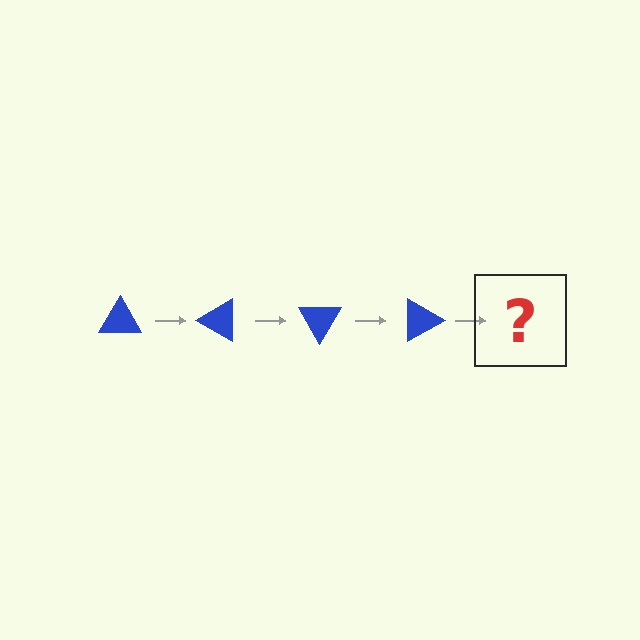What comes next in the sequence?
The next element should be a blue triangle rotated 120 degrees.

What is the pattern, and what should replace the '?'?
The pattern is that the triangle rotates 30 degrees each step. The '?' should be a blue triangle rotated 120 degrees.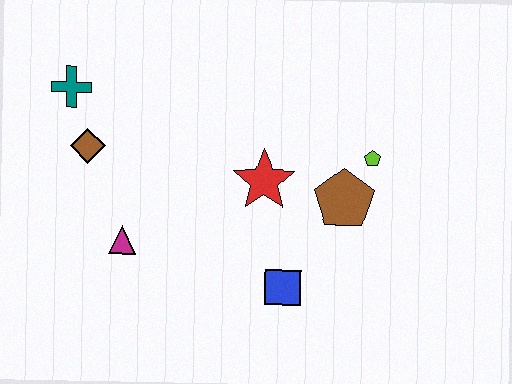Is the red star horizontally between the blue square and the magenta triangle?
Yes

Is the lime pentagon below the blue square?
No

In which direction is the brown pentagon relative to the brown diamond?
The brown pentagon is to the right of the brown diamond.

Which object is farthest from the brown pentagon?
The teal cross is farthest from the brown pentagon.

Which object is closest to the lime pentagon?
The brown pentagon is closest to the lime pentagon.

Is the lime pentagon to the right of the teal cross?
Yes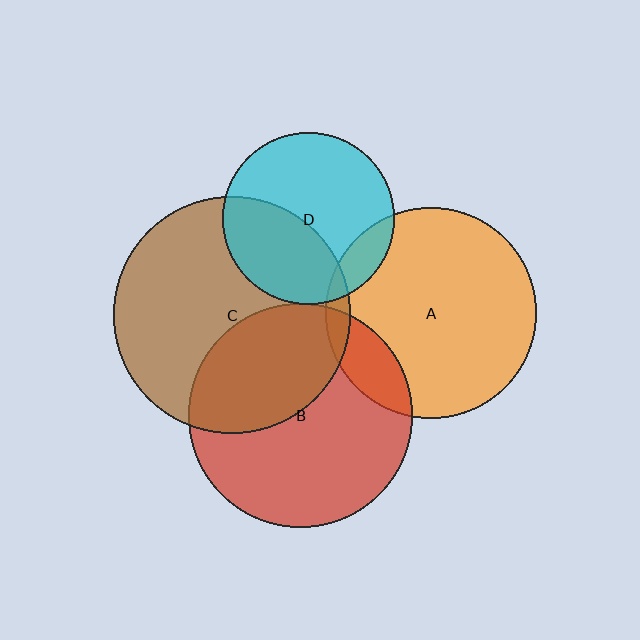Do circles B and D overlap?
Yes.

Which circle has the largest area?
Circle C (brown).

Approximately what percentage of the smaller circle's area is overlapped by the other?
Approximately 5%.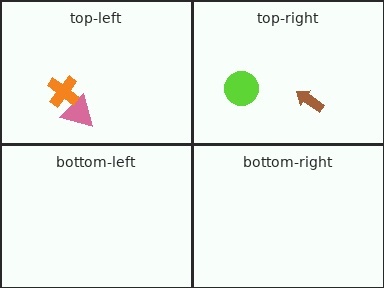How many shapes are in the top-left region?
2.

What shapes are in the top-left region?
The pink triangle, the orange cross.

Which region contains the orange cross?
The top-left region.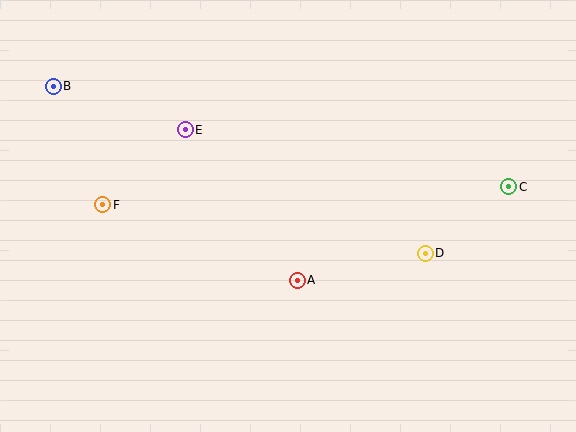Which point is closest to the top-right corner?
Point C is closest to the top-right corner.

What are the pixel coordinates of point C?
Point C is at (509, 187).